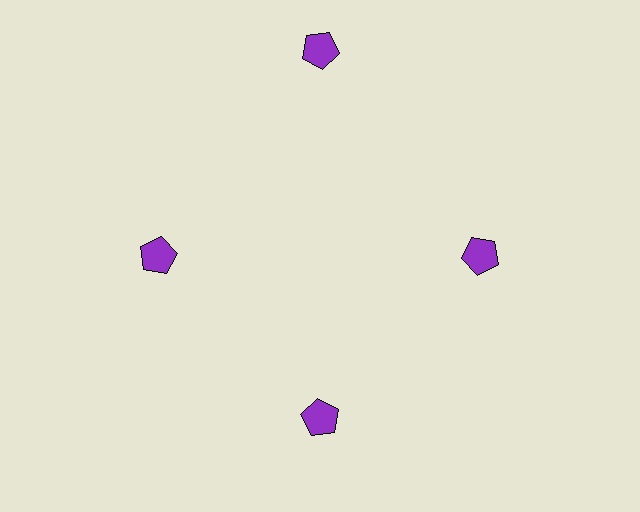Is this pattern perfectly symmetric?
No. The 4 purple pentagons are arranged in a ring, but one element near the 12 o'clock position is pushed outward from the center, breaking the 4-fold rotational symmetry.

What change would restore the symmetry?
The symmetry would be restored by moving it inward, back onto the ring so that all 4 pentagons sit at equal angles and equal distance from the center.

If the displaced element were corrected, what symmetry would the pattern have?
It would have 4-fold rotational symmetry — the pattern would map onto itself every 90 degrees.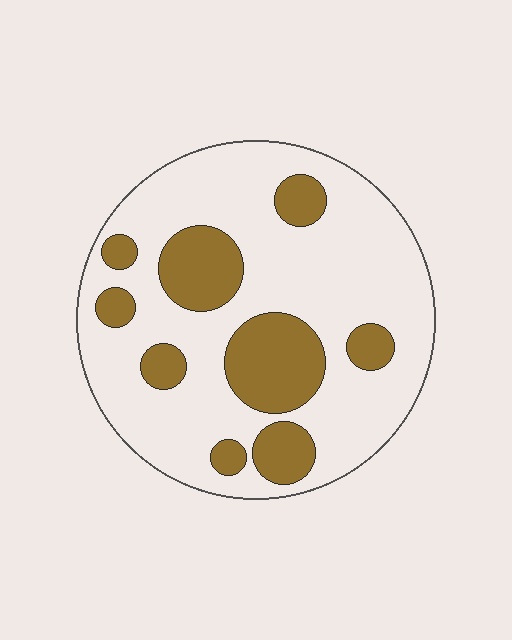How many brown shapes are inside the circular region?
9.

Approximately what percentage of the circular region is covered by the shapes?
Approximately 25%.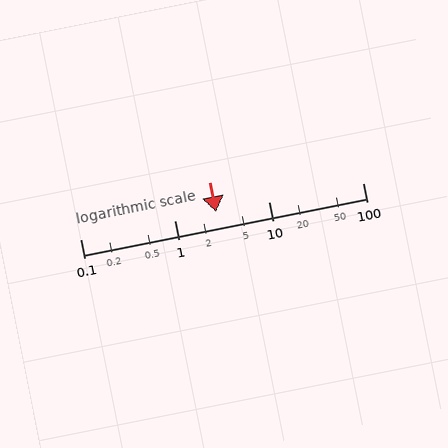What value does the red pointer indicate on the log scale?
The pointer indicates approximately 2.8.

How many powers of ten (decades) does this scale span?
The scale spans 3 decades, from 0.1 to 100.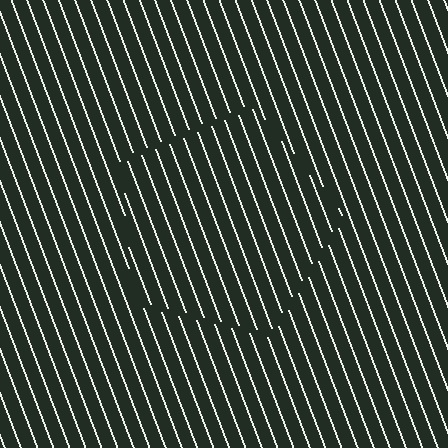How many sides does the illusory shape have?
5 sides — the line-ends trace a pentagon.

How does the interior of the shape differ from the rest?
The interior of the shape contains the same grating, shifted by half a period — the contour is defined by the phase discontinuity where line-ends from the inner and outer gratings abut.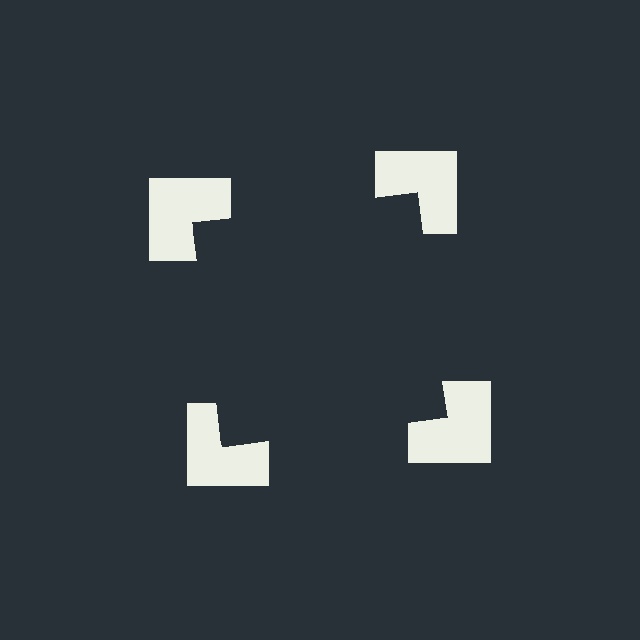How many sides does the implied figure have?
4 sides.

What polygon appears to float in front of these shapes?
An illusory square — its edges are inferred from the aligned wedge cuts in the notched squares, not physically drawn.